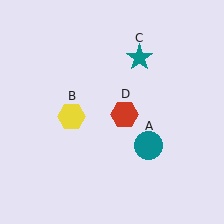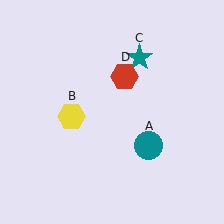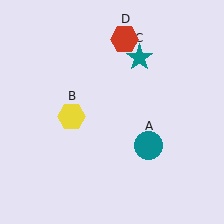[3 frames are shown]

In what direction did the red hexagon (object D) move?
The red hexagon (object D) moved up.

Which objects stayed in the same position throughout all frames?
Teal circle (object A) and yellow hexagon (object B) and teal star (object C) remained stationary.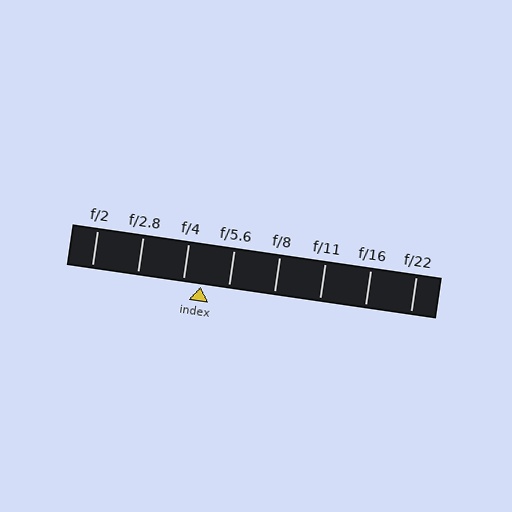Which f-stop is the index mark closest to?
The index mark is closest to f/4.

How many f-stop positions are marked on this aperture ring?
There are 8 f-stop positions marked.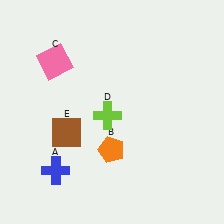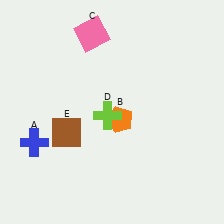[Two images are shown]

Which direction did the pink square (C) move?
The pink square (C) moved right.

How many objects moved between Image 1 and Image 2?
3 objects moved between the two images.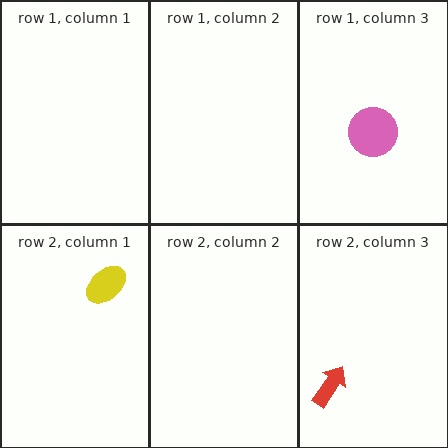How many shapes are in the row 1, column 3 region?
1.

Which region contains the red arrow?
The row 2, column 3 region.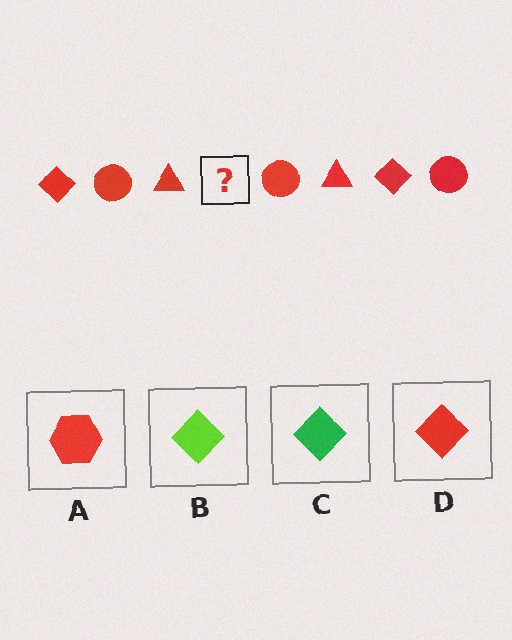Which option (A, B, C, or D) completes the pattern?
D.